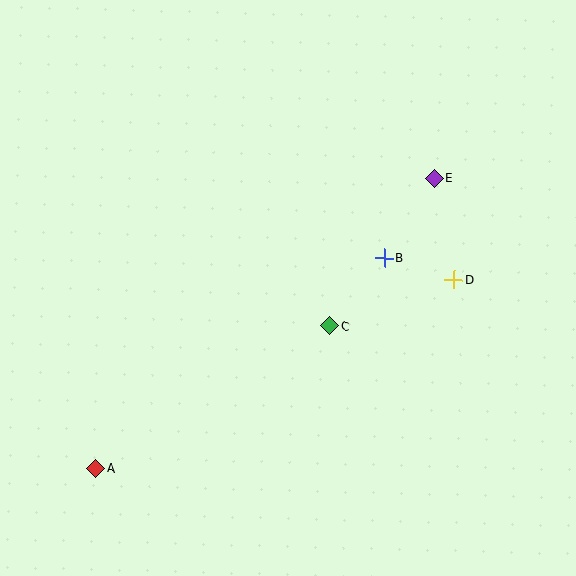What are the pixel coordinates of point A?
Point A is at (96, 468).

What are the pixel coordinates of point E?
Point E is at (434, 178).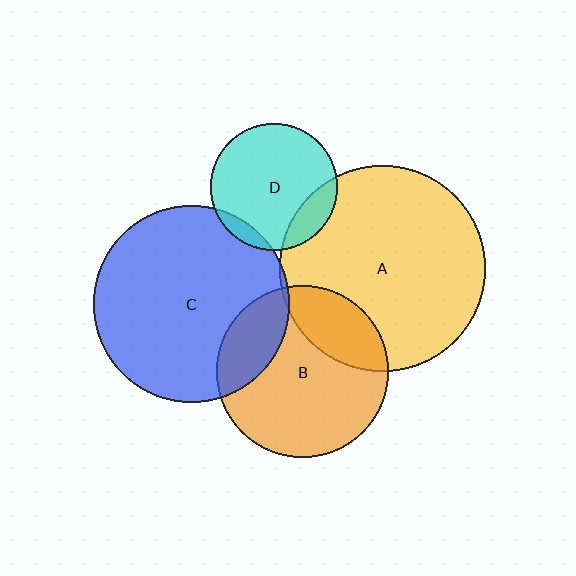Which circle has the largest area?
Circle A (yellow).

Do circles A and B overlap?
Yes.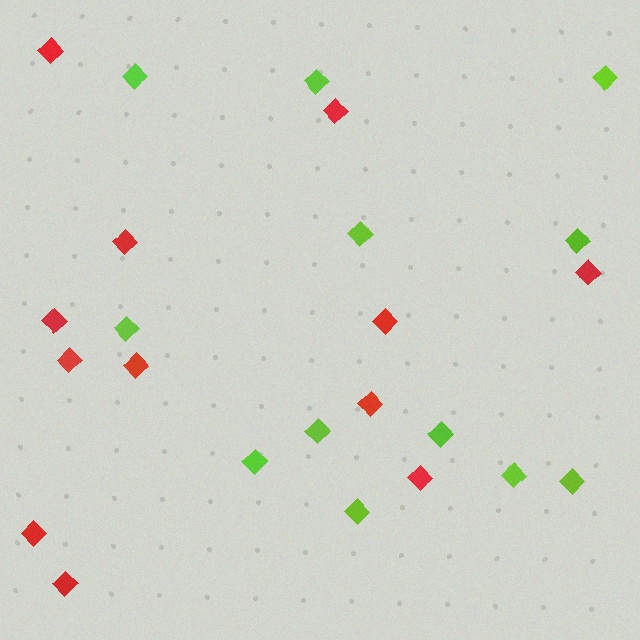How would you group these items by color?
There are 2 groups: one group of red diamonds (12) and one group of lime diamonds (12).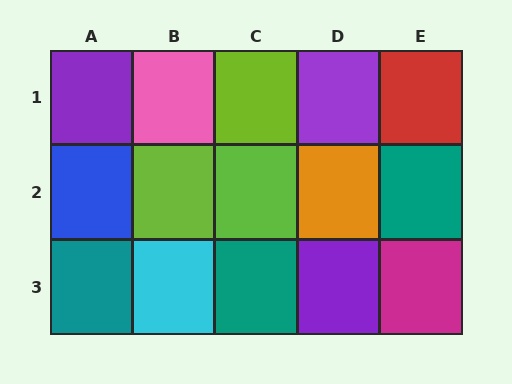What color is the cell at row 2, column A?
Blue.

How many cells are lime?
3 cells are lime.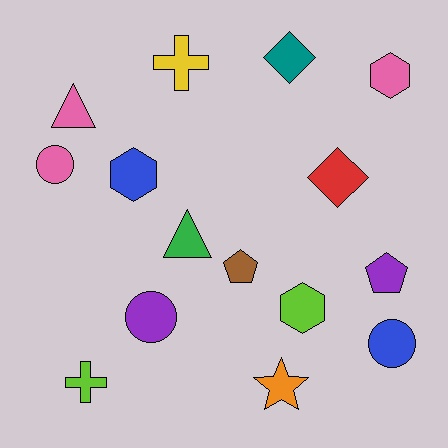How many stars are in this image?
There is 1 star.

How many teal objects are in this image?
There is 1 teal object.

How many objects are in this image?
There are 15 objects.